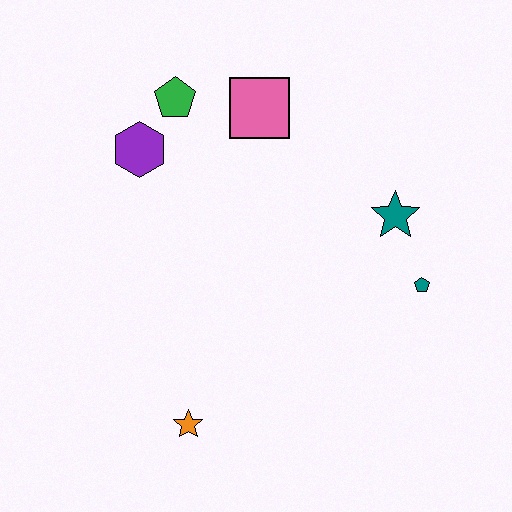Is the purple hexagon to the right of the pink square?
No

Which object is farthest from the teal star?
The orange star is farthest from the teal star.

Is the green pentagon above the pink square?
Yes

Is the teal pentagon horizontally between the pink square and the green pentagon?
No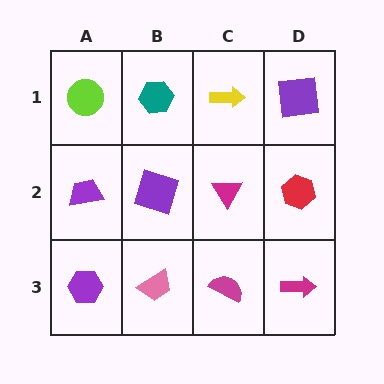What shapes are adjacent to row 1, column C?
A magenta triangle (row 2, column C), a teal hexagon (row 1, column B), a purple square (row 1, column D).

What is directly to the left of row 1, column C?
A teal hexagon.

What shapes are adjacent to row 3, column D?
A red hexagon (row 2, column D), a magenta semicircle (row 3, column C).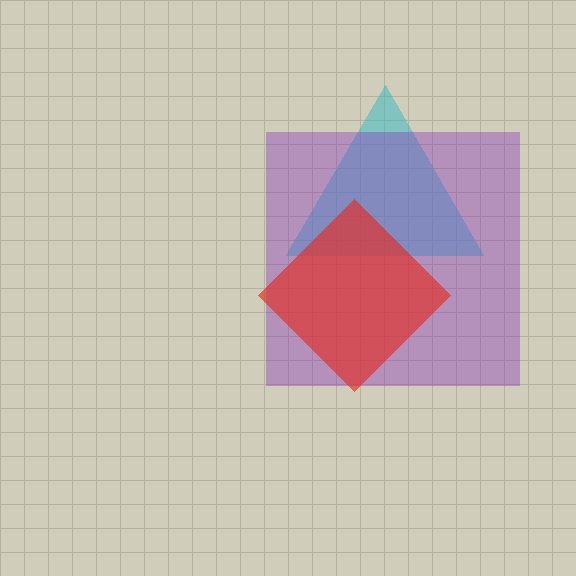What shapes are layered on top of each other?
The layered shapes are: a cyan triangle, a purple square, a red diamond.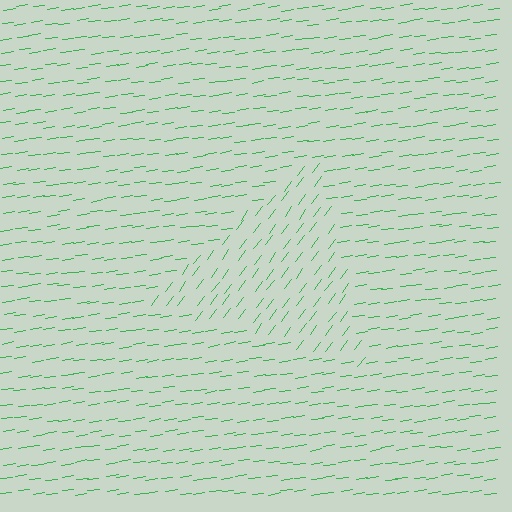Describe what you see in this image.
The image is filled with small green line segments. A triangle region in the image has lines oriented differently from the surrounding lines, creating a visible texture boundary.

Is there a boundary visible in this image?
Yes, there is a texture boundary formed by a change in line orientation.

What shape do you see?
I see a triangle.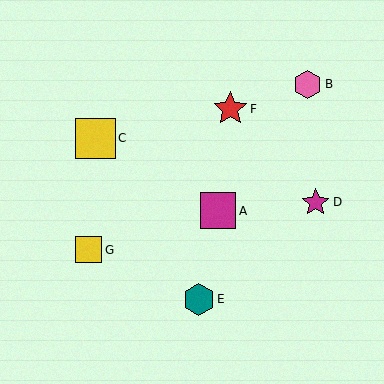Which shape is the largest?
The yellow square (labeled C) is the largest.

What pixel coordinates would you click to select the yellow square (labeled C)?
Click at (95, 138) to select the yellow square C.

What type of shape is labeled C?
Shape C is a yellow square.